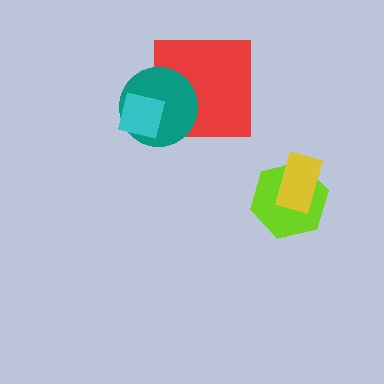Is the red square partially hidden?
Yes, it is partially covered by another shape.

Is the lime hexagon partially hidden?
Yes, it is partially covered by another shape.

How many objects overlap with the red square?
2 objects overlap with the red square.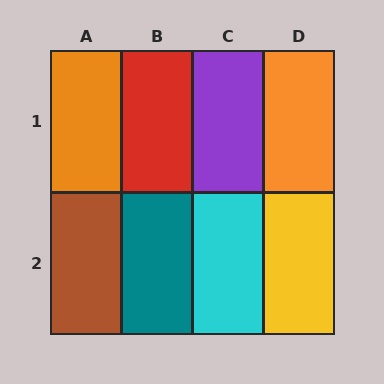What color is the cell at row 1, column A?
Orange.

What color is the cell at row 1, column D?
Orange.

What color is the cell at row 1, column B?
Red.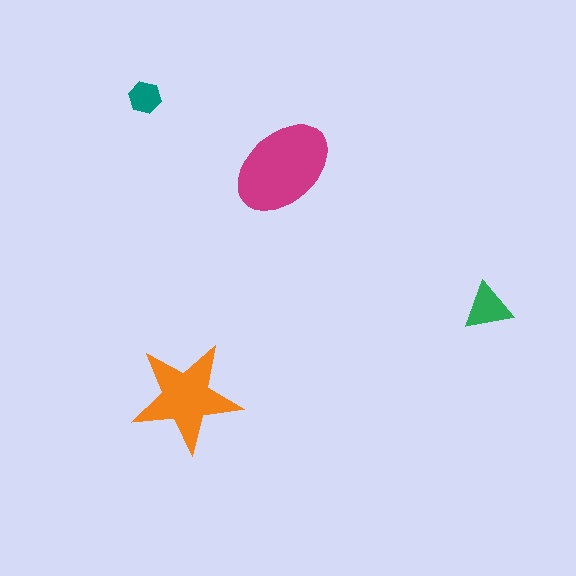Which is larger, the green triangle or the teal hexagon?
The green triangle.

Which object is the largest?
The magenta ellipse.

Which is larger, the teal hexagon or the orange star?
The orange star.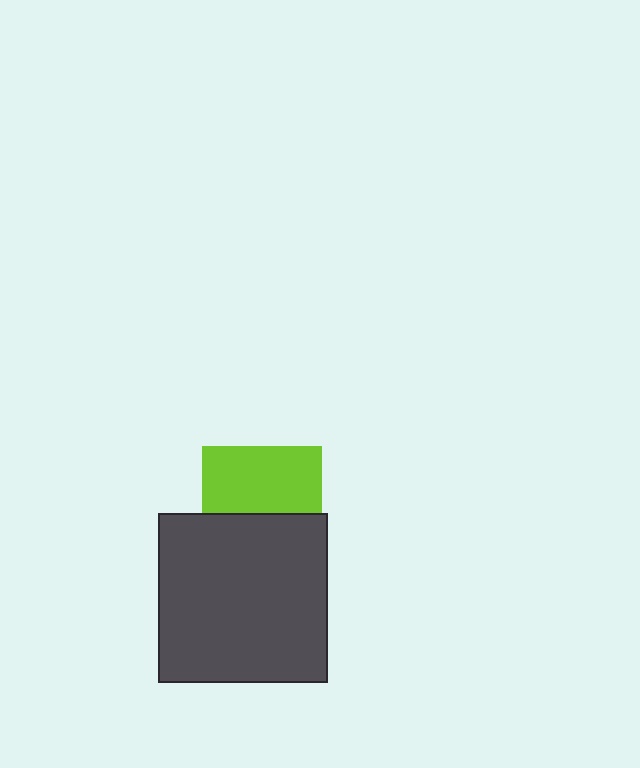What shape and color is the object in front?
The object in front is a dark gray square.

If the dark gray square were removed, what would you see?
You would see the complete lime square.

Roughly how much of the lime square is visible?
About half of it is visible (roughly 57%).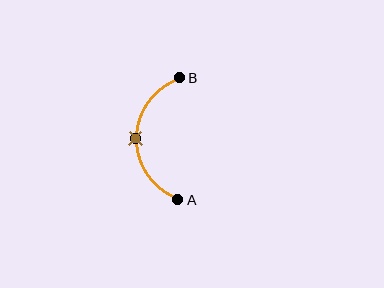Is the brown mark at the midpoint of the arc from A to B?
Yes. The brown mark lies on the arc at equal arc-length from both A and B — it is the arc midpoint.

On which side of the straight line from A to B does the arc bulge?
The arc bulges to the left of the straight line connecting A and B.